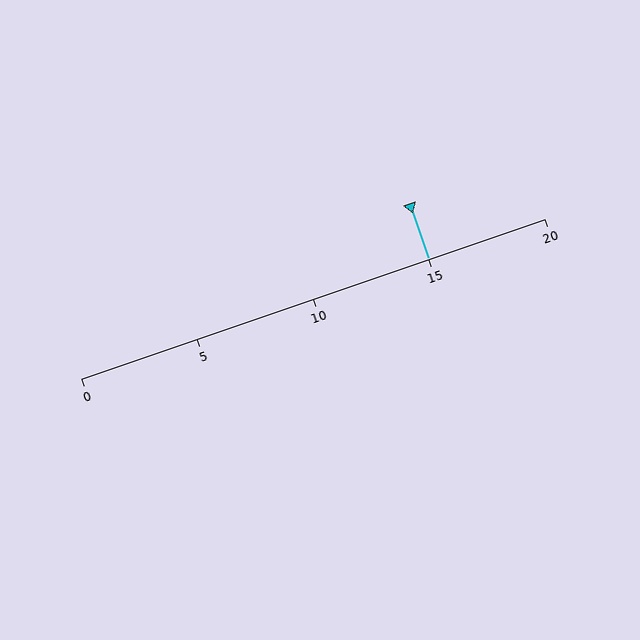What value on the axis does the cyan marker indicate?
The marker indicates approximately 15.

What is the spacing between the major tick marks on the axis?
The major ticks are spaced 5 apart.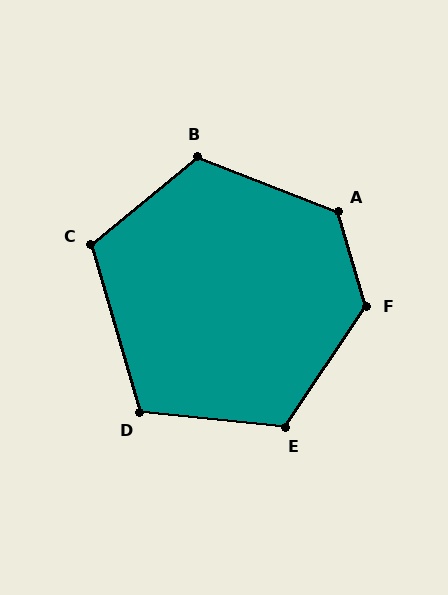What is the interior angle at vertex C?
Approximately 113 degrees (obtuse).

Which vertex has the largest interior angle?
F, at approximately 129 degrees.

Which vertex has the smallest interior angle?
D, at approximately 112 degrees.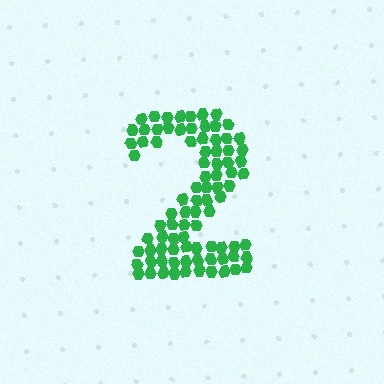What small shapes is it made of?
It is made of small hexagons.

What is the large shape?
The large shape is the digit 2.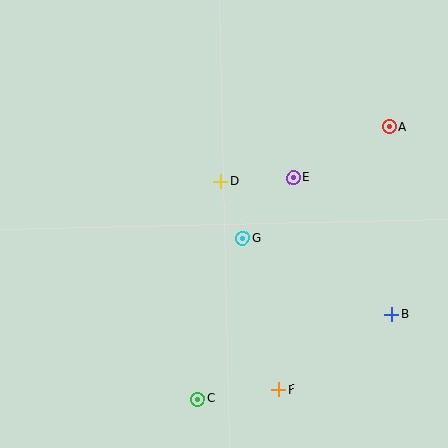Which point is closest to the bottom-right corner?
Point B is closest to the bottom-right corner.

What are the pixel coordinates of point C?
Point C is at (198, 399).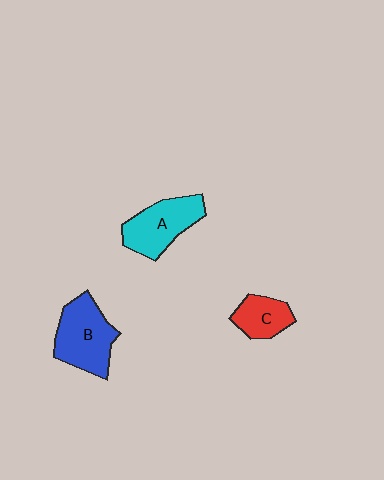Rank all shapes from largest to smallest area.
From largest to smallest: B (blue), A (cyan), C (red).